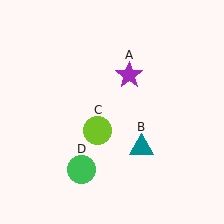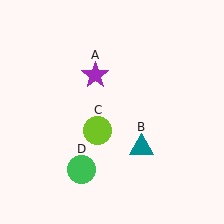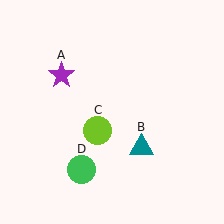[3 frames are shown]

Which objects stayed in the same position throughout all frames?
Teal triangle (object B) and lime circle (object C) and green circle (object D) remained stationary.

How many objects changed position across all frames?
1 object changed position: purple star (object A).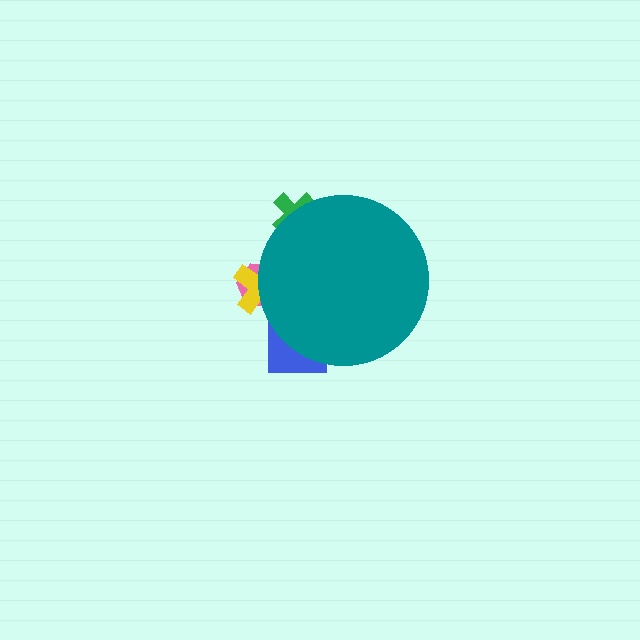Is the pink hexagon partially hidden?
Yes, the pink hexagon is partially hidden behind the teal circle.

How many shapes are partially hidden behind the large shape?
4 shapes are partially hidden.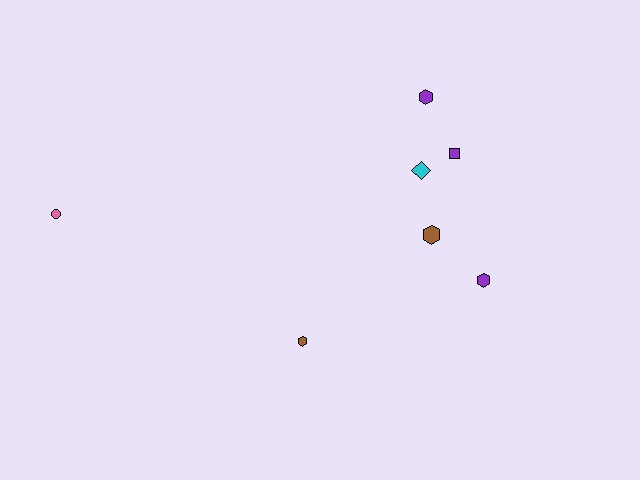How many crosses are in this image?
There are no crosses.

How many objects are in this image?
There are 7 objects.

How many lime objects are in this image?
There are no lime objects.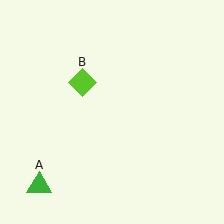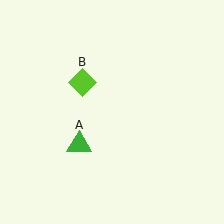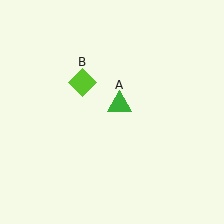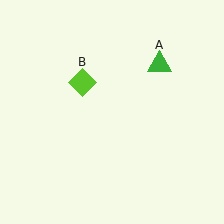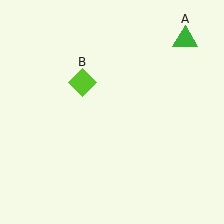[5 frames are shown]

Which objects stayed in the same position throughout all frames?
Lime diamond (object B) remained stationary.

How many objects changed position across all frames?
1 object changed position: green triangle (object A).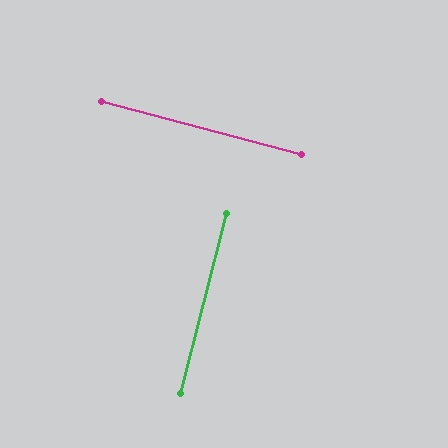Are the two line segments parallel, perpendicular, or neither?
Perpendicular — they meet at approximately 89°.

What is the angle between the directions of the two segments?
Approximately 89 degrees.